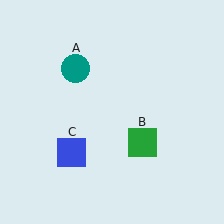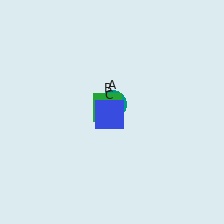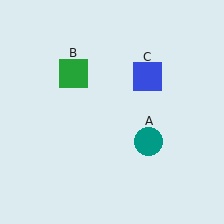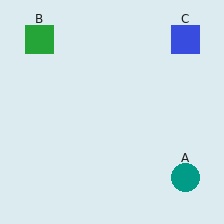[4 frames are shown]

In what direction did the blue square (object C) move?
The blue square (object C) moved up and to the right.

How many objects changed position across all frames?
3 objects changed position: teal circle (object A), green square (object B), blue square (object C).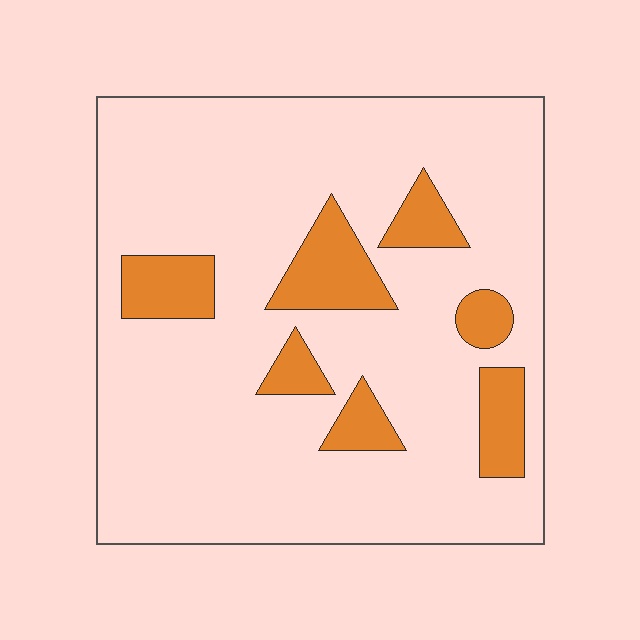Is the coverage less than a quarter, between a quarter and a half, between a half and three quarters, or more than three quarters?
Less than a quarter.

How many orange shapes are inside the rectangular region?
7.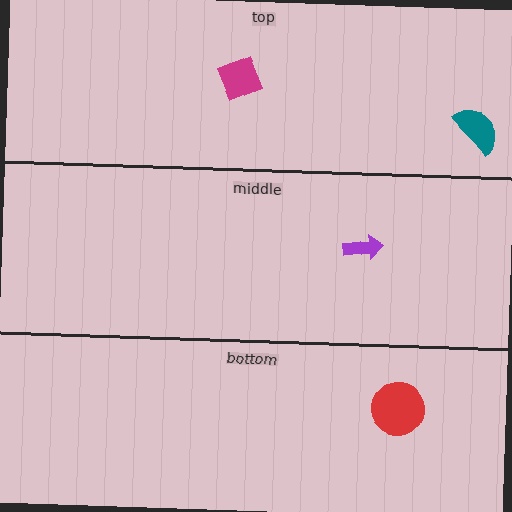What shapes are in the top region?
The teal semicircle, the magenta square.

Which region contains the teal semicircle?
The top region.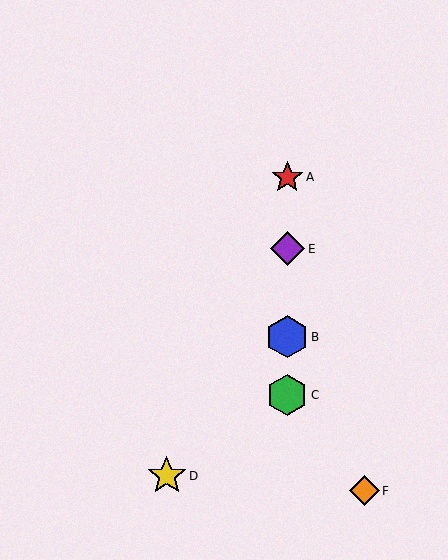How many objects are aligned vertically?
4 objects (A, B, C, E) are aligned vertically.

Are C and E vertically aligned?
Yes, both are at x≈287.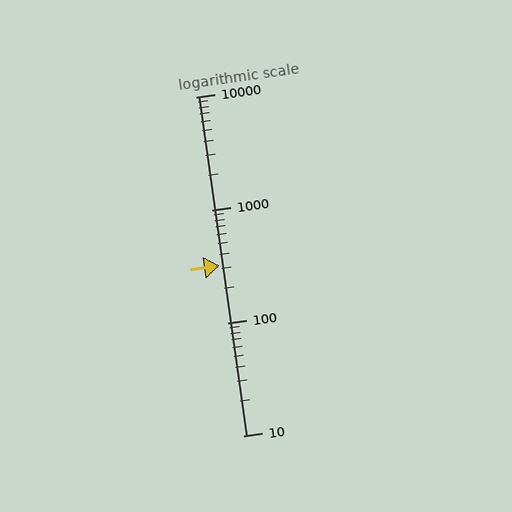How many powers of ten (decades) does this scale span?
The scale spans 3 decades, from 10 to 10000.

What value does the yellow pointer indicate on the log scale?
The pointer indicates approximately 320.